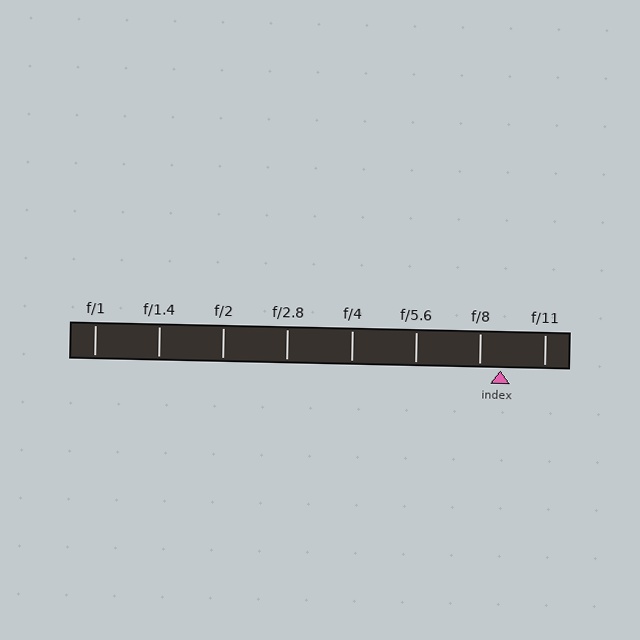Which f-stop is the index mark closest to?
The index mark is closest to f/8.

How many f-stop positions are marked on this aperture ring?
There are 8 f-stop positions marked.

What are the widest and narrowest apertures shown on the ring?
The widest aperture shown is f/1 and the narrowest is f/11.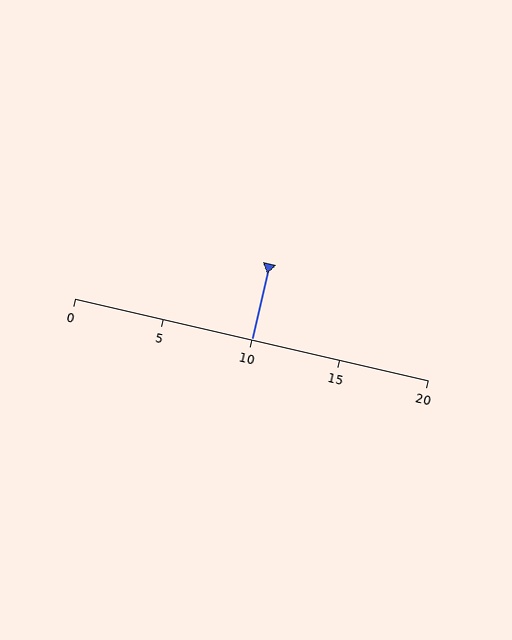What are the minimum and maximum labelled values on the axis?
The axis runs from 0 to 20.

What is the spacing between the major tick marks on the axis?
The major ticks are spaced 5 apart.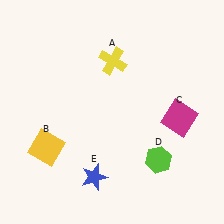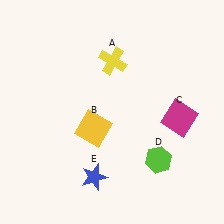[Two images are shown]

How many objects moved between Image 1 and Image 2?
1 object moved between the two images.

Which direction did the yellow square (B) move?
The yellow square (B) moved right.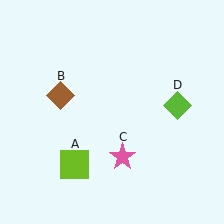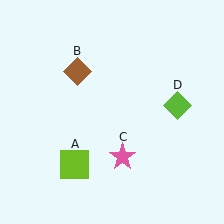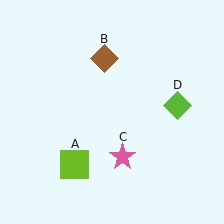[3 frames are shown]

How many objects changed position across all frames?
1 object changed position: brown diamond (object B).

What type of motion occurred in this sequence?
The brown diamond (object B) rotated clockwise around the center of the scene.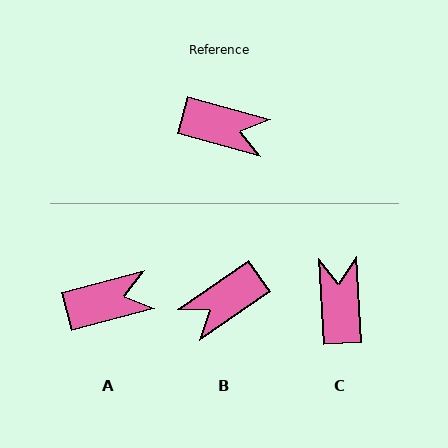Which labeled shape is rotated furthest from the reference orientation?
B, about 129 degrees away.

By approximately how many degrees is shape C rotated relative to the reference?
Approximately 109 degrees counter-clockwise.